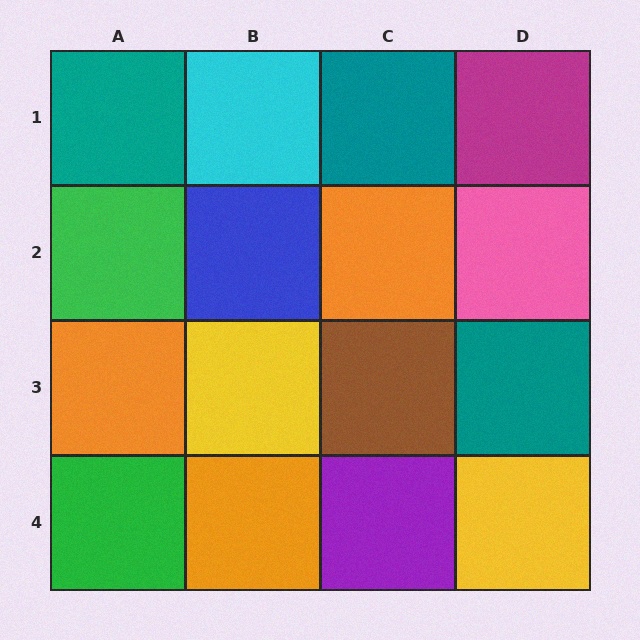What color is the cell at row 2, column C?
Orange.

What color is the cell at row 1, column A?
Teal.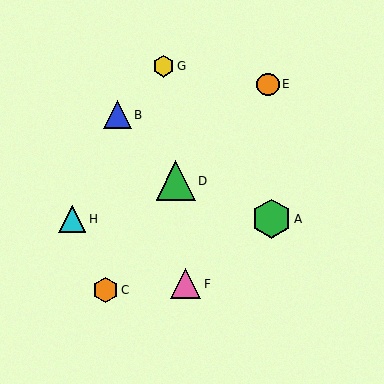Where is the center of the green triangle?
The center of the green triangle is at (176, 181).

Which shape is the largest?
The green hexagon (labeled A) is the largest.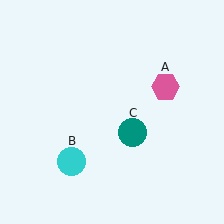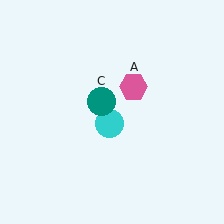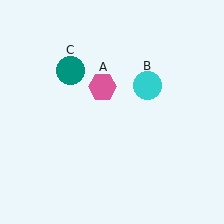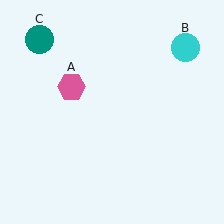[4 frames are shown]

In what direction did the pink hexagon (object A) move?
The pink hexagon (object A) moved left.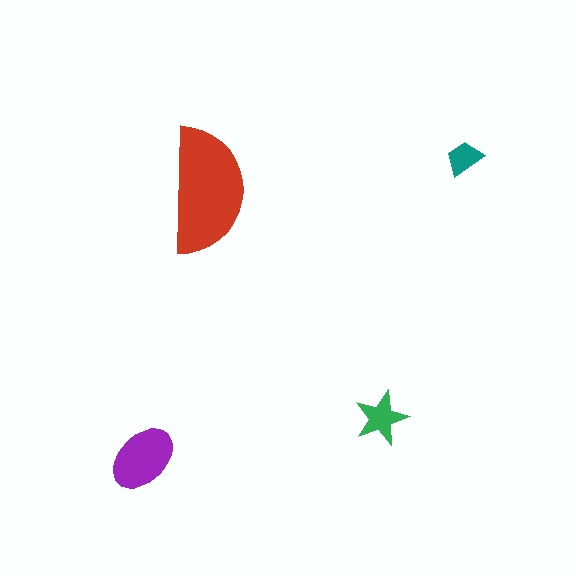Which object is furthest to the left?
The purple ellipse is leftmost.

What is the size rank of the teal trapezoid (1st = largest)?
4th.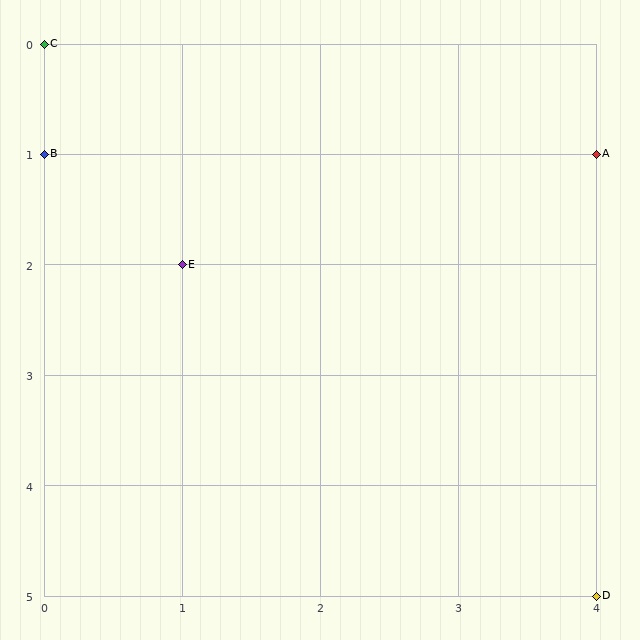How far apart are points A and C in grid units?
Points A and C are 4 columns and 1 row apart (about 4.1 grid units diagonally).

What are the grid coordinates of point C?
Point C is at grid coordinates (0, 0).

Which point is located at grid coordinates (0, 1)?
Point B is at (0, 1).